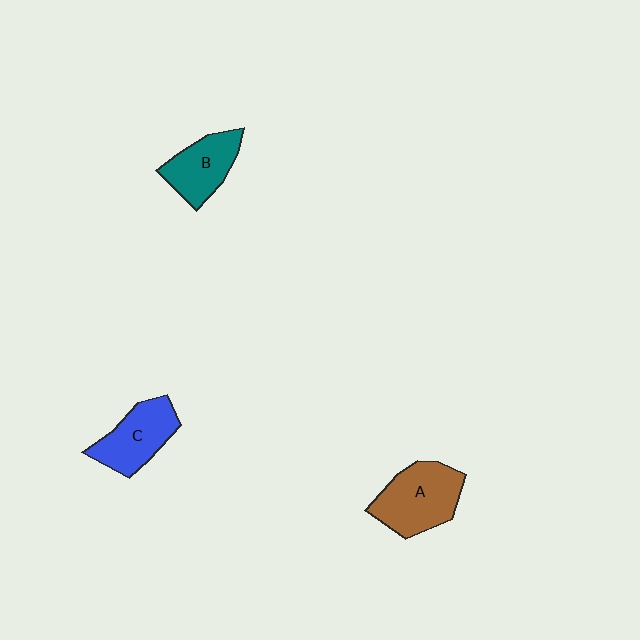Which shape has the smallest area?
Shape B (teal).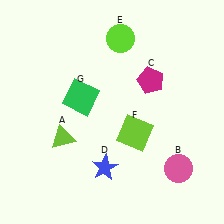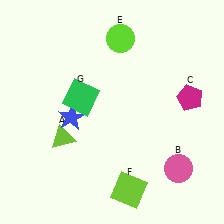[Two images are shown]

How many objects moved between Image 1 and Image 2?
3 objects moved between the two images.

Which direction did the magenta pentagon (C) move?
The magenta pentagon (C) moved right.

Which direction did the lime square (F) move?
The lime square (F) moved down.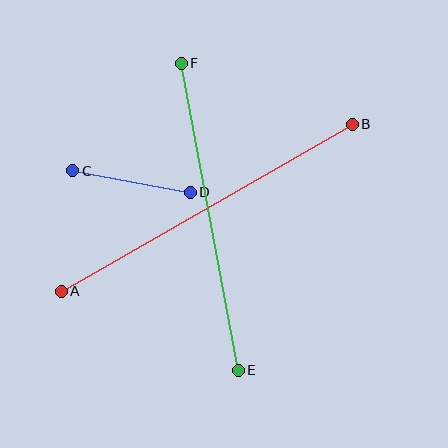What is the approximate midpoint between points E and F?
The midpoint is at approximately (210, 217) pixels.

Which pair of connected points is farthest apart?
Points A and B are farthest apart.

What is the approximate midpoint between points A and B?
The midpoint is at approximately (207, 208) pixels.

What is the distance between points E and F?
The distance is approximately 312 pixels.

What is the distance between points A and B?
The distance is approximately 335 pixels.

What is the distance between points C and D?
The distance is approximately 119 pixels.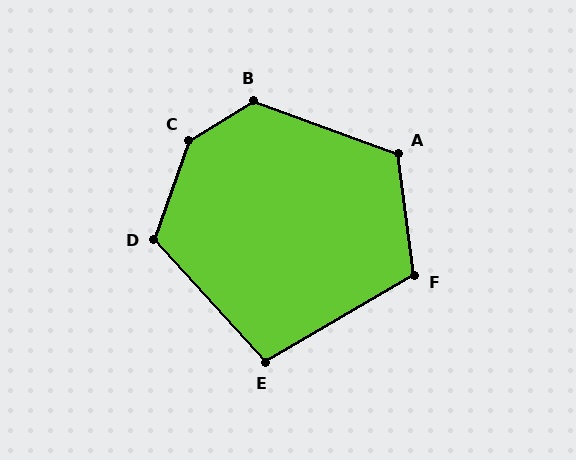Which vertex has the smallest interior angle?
E, at approximately 102 degrees.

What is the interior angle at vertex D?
Approximately 119 degrees (obtuse).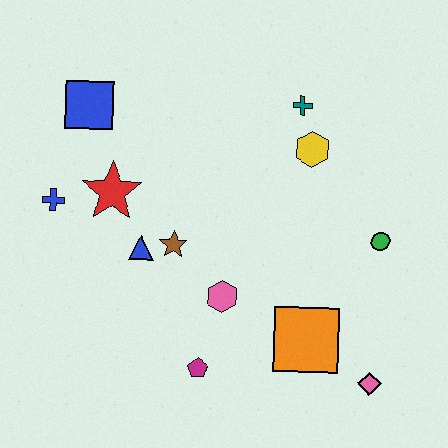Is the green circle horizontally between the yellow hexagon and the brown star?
No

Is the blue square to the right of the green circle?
No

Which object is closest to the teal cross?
The yellow hexagon is closest to the teal cross.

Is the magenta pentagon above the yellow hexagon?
No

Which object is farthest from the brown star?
The pink diamond is farthest from the brown star.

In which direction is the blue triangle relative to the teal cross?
The blue triangle is to the left of the teal cross.